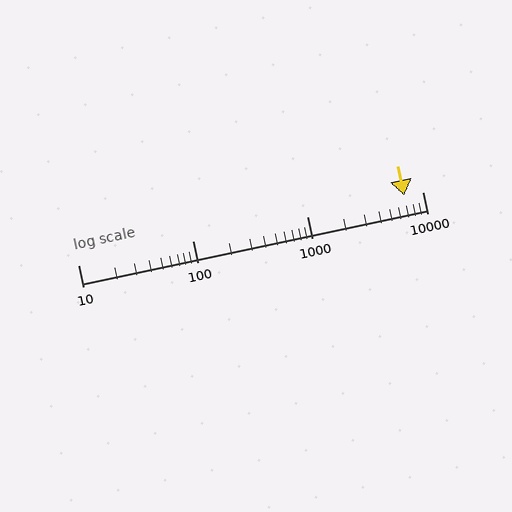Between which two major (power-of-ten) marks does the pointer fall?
The pointer is between 1000 and 10000.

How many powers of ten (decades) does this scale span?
The scale spans 3 decades, from 10 to 10000.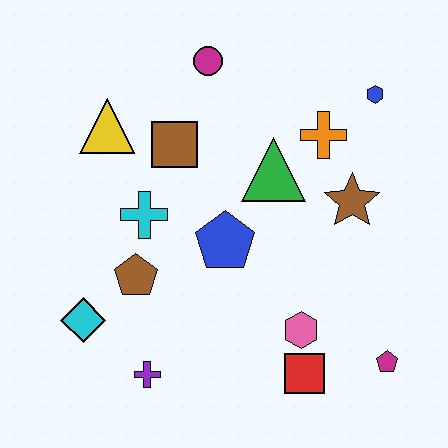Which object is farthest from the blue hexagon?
The cyan diamond is farthest from the blue hexagon.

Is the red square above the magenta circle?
No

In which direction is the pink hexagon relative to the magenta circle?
The pink hexagon is below the magenta circle.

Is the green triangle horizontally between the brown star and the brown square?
Yes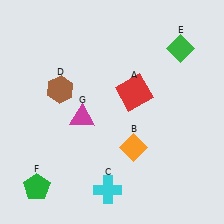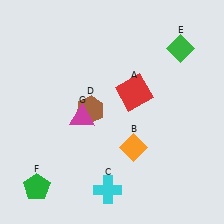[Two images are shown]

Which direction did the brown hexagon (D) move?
The brown hexagon (D) moved right.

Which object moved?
The brown hexagon (D) moved right.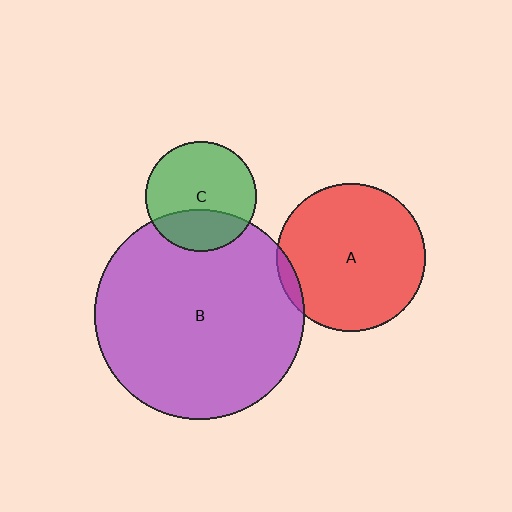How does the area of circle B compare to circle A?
Approximately 2.0 times.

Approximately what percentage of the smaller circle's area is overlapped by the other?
Approximately 5%.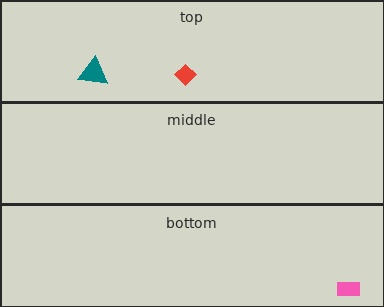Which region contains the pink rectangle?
The bottom region.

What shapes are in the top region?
The teal triangle, the red diamond.